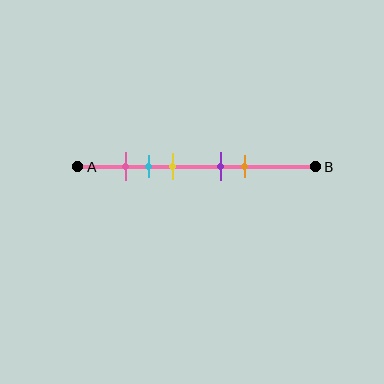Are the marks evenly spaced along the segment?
No, the marks are not evenly spaced.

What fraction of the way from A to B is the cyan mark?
The cyan mark is approximately 30% (0.3) of the way from A to B.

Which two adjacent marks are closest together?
The pink and cyan marks are the closest adjacent pair.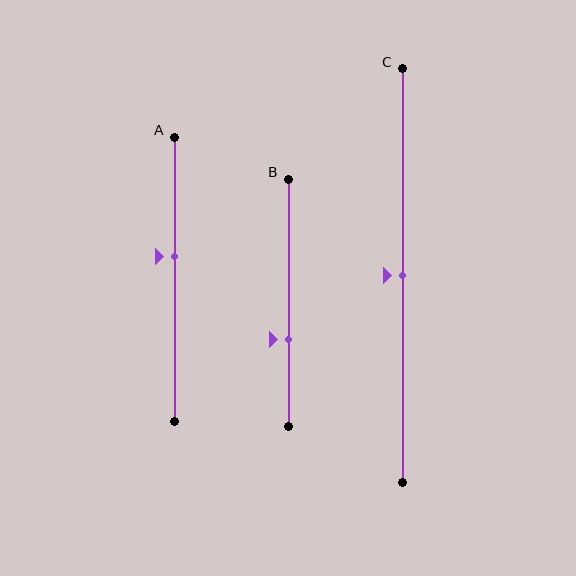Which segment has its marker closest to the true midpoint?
Segment C has its marker closest to the true midpoint.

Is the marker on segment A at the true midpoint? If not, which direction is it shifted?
No, the marker on segment A is shifted upward by about 8% of the segment length.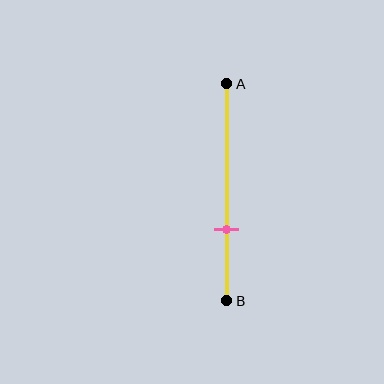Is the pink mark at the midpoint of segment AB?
No, the mark is at about 65% from A, not at the 50% midpoint.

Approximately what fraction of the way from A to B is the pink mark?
The pink mark is approximately 65% of the way from A to B.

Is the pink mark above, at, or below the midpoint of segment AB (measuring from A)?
The pink mark is below the midpoint of segment AB.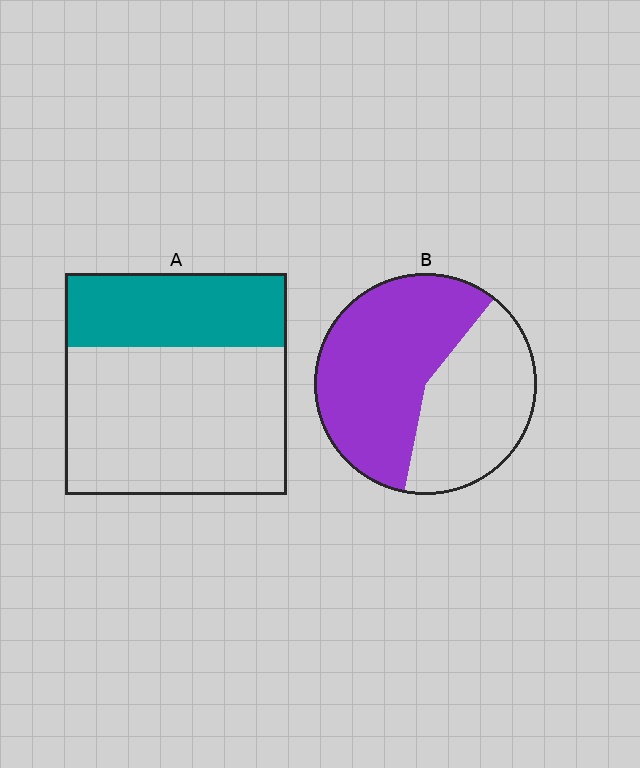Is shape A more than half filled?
No.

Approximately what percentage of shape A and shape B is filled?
A is approximately 35% and B is approximately 60%.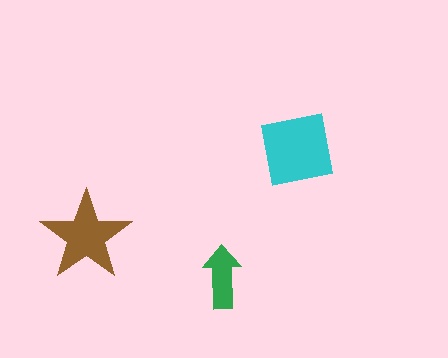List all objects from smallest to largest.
The green arrow, the brown star, the cyan square.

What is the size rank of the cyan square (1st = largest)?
1st.